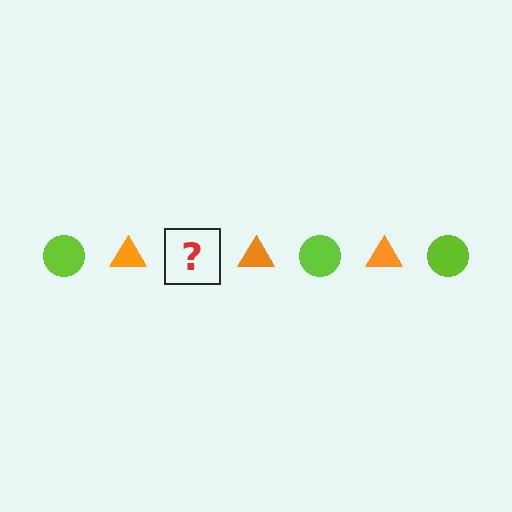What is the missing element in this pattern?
The missing element is a lime circle.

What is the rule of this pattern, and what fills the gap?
The rule is that the pattern alternates between lime circle and orange triangle. The gap should be filled with a lime circle.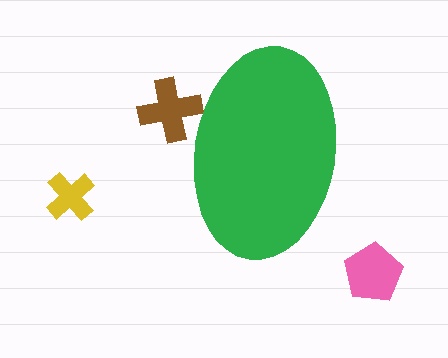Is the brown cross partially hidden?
Yes, the brown cross is partially hidden behind the green ellipse.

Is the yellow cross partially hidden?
No, the yellow cross is fully visible.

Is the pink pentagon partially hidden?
No, the pink pentagon is fully visible.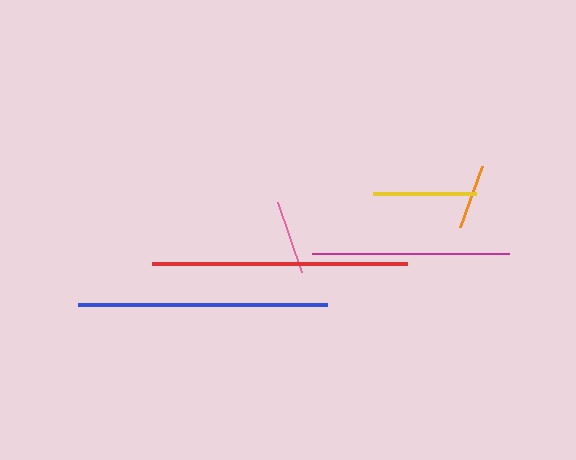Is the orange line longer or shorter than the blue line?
The blue line is longer than the orange line.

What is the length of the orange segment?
The orange segment is approximately 64 pixels long.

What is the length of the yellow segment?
The yellow segment is approximately 103 pixels long.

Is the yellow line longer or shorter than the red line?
The red line is longer than the yellow line.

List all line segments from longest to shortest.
From longest to shortest: red, blue, magenta, yellow, pink, orange.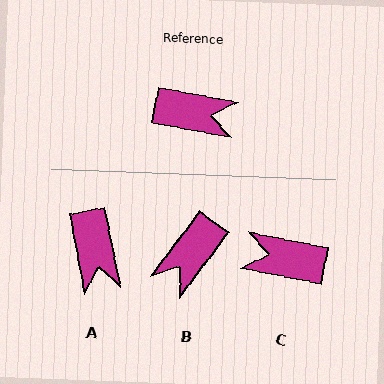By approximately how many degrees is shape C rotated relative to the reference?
Approximately 179 degrees counter-clockwise.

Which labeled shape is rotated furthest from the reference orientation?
C, about 179 degrees away.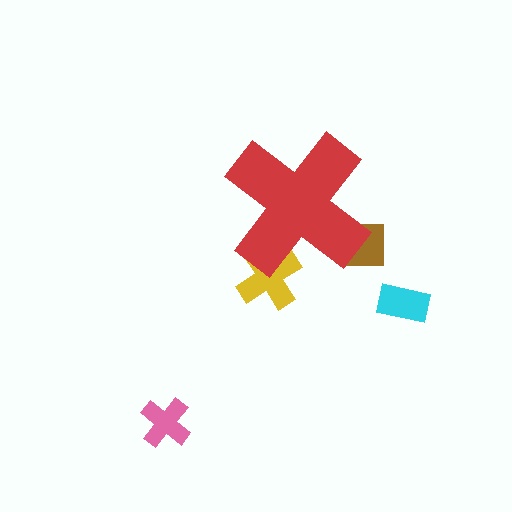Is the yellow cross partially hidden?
Yes, the yellow cross is partially hidden behind the red cross.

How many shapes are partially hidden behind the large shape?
2 shapes are partially hidden.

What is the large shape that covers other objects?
A red cross.